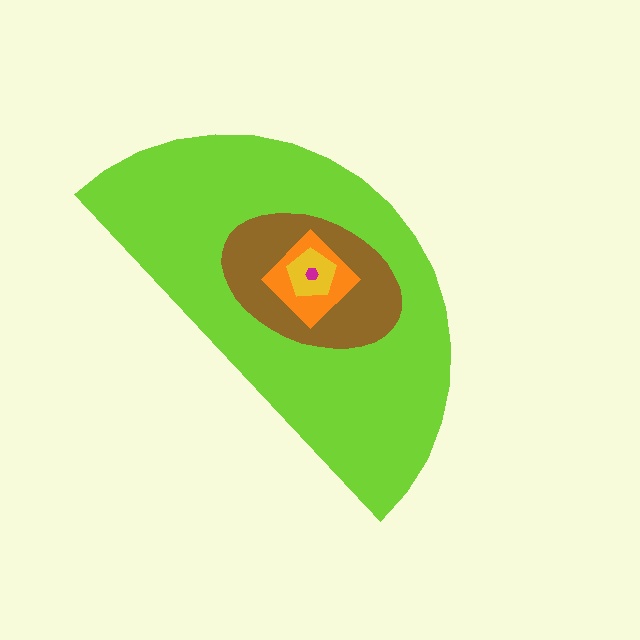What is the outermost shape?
The lime semicircle.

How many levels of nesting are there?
5.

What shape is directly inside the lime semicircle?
The brown ellipse.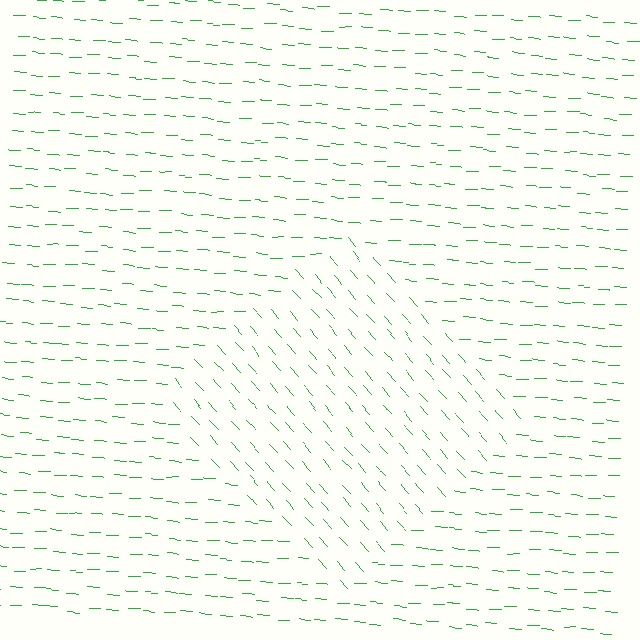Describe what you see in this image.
The image is filled with small green line segments. A diamond region in the image has lines oriented differently from the surrounding lines, creating a visible texture boundary.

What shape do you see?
I see a diamond.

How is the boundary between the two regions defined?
The boundary is defined purely by a change in line orientation (approximately 45 degrees difference). All lines are the same color and thickness.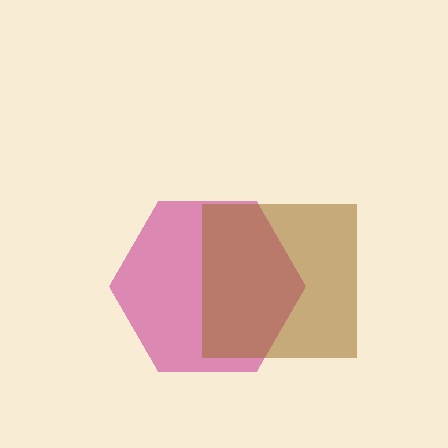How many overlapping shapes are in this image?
There are 2 overlapping shapes in the image.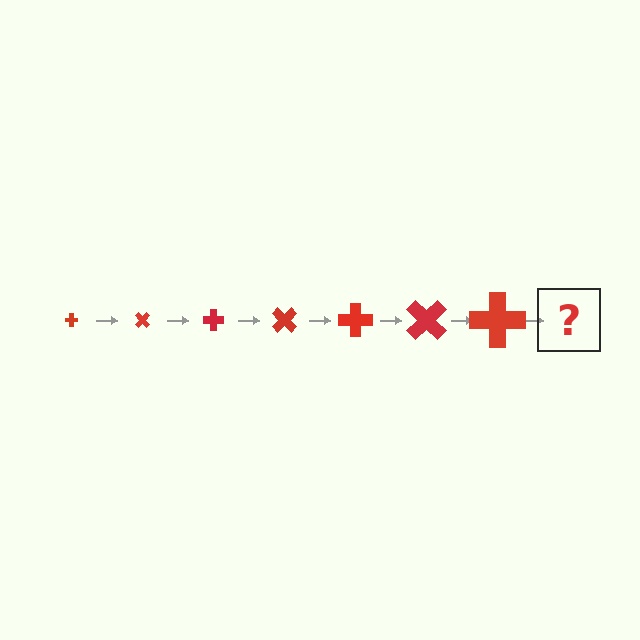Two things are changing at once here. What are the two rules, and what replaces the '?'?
The two rules are that the cross grows larger each step and it rotates 45 degrees each step. The '?' should be a cross, larger than the previous one and rotated 315 degrees from the start.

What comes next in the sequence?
The next element should be a cross, larger than the previous one and rotated 315 degrees from the start.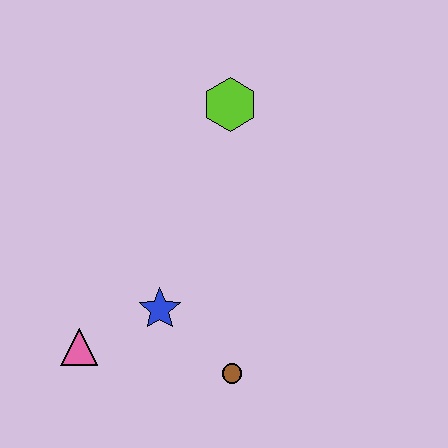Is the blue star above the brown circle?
Yes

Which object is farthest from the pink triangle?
The lime hexagon is farthest from the pink triangle.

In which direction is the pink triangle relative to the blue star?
The pink triangle is to the left of the blue star.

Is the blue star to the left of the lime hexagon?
Yes